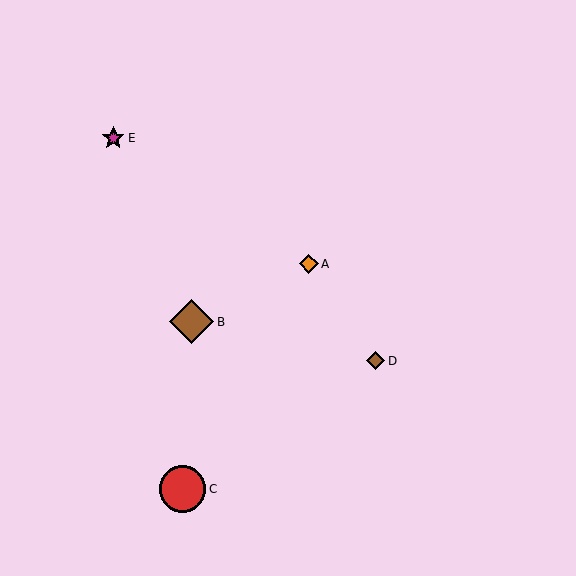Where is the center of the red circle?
The center of the red circle is at (182, 489).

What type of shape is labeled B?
Shape B is a brown diamond.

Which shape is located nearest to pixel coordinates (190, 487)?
The red circle (labeled C) at (182, 489) is nearest to that location.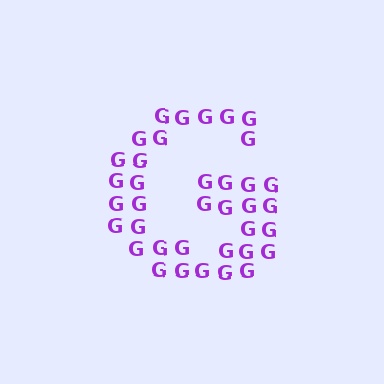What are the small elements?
The small elements are letter G's.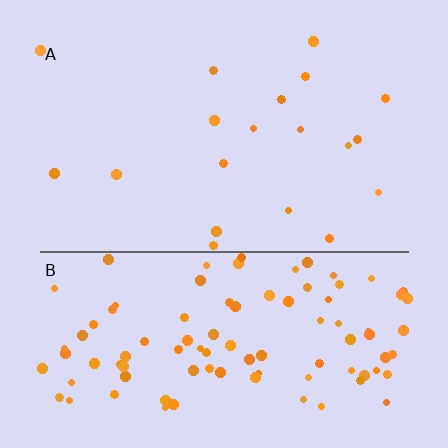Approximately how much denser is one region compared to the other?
Approximately 5.1× — region B over region A.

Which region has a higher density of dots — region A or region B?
B (the bottom).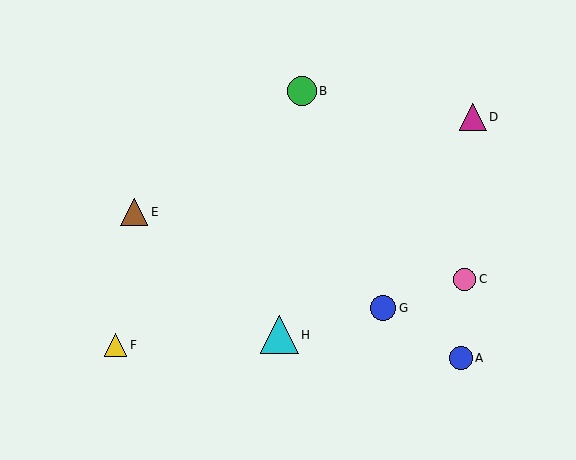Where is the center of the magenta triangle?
The center of the magenta triangle is at (473, 117).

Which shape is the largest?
The cyan triangle (labeled H) is the largest.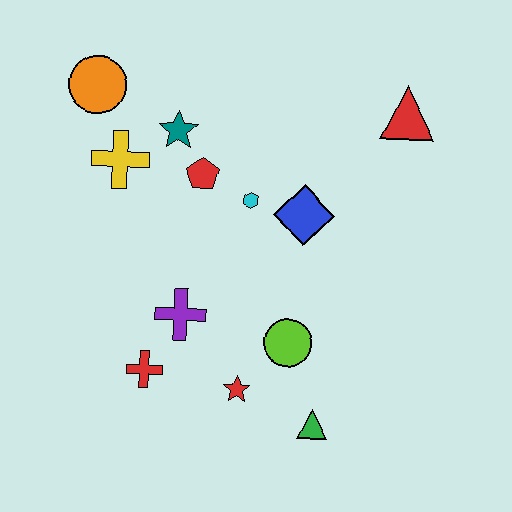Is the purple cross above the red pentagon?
No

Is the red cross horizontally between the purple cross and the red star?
No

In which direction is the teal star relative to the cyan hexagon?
The teal star is to the left of the cyan hexagon.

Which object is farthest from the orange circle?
The green triangle is farthest from the orange circle.